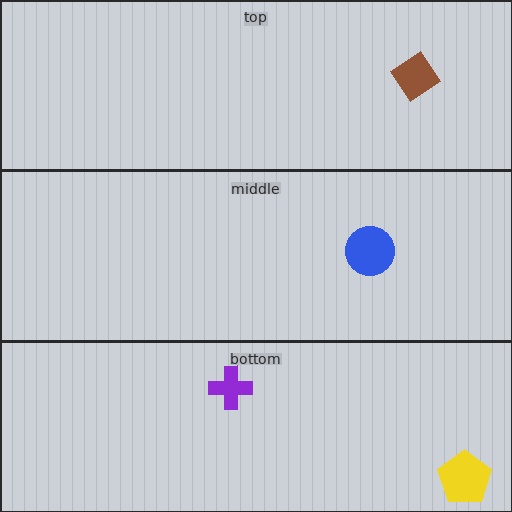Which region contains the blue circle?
The middle region.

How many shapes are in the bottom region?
2.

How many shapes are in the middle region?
1.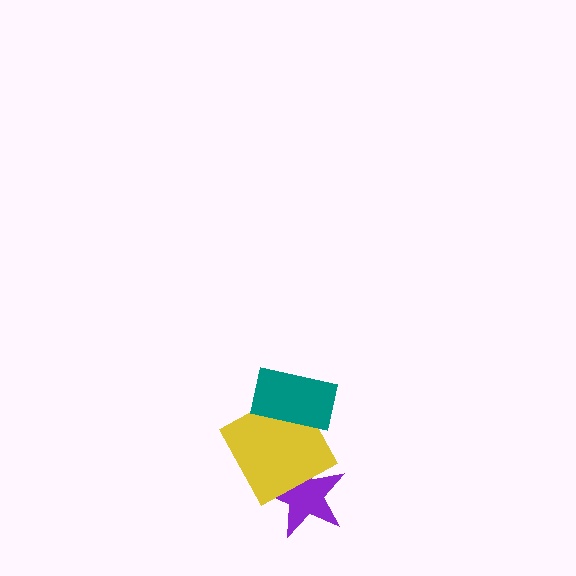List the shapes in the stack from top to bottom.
From top to bottom: the teal rectangle, the yellow square, the purple star.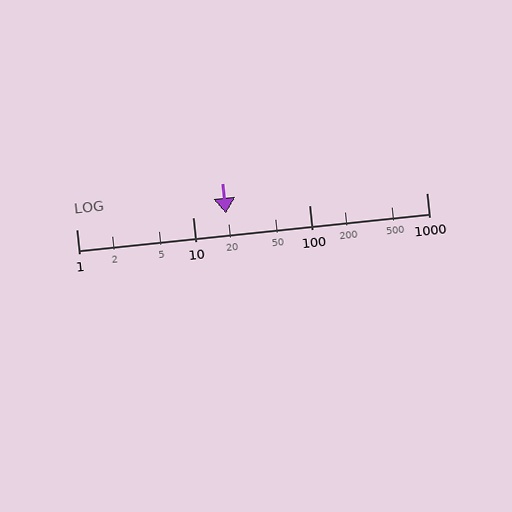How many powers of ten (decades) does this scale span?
The scale spans 3 decades, from 1 to 1000.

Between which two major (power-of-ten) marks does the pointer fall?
The pointer is between 10 and 100.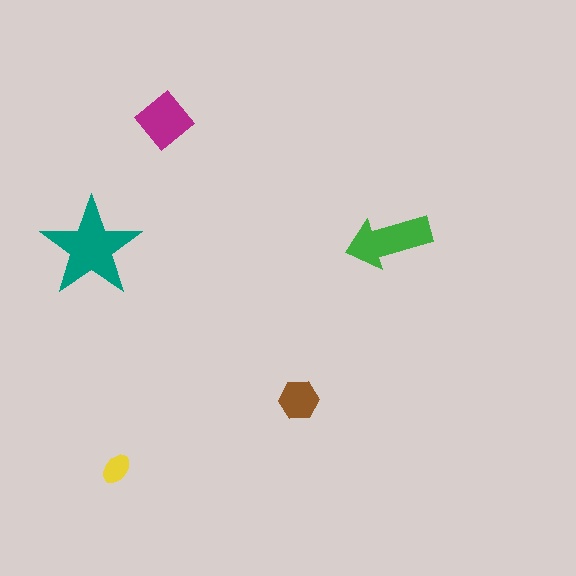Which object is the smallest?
The yellow ellipse.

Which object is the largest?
The teal star.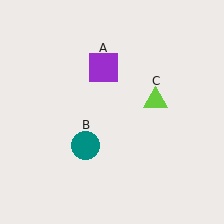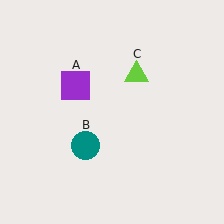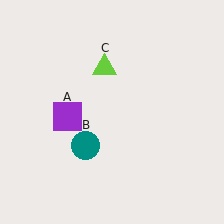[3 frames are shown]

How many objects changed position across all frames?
2 objects changed position: purple square (object A), lime triangle (object C).